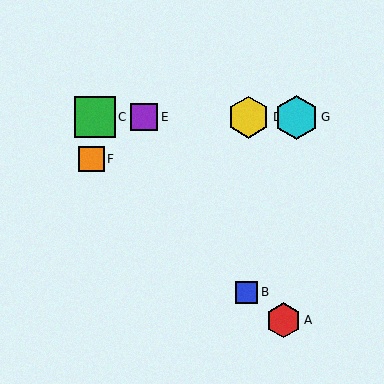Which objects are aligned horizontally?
Objects C, D, E, G are aligned horizontally.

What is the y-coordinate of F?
Object F is at y≈159.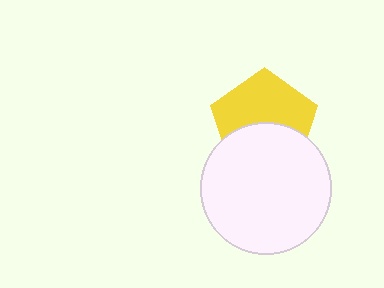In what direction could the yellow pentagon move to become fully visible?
The yellow pentagon could move up. That would shift it out from behind the white circle entirely.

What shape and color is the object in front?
The object in front is a white circle.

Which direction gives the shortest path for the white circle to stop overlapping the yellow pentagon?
Moving down gives the shortest separation.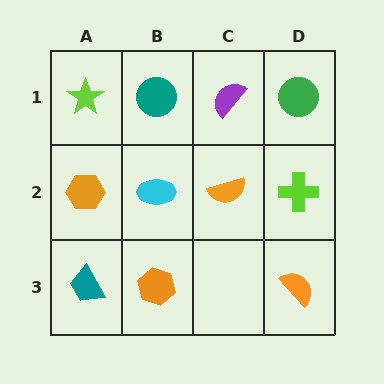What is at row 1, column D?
A green circle.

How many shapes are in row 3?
3 shapes.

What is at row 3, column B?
An orange hexagon.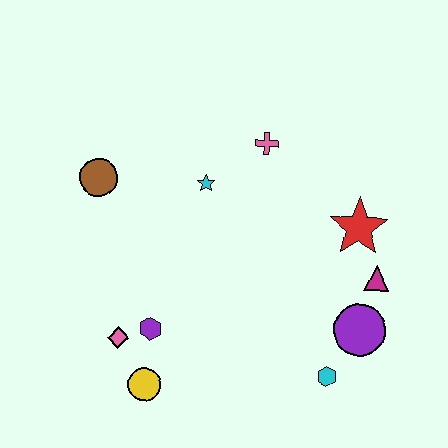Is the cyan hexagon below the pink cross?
Yes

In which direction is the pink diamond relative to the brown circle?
The pink diamond is below the brown circle.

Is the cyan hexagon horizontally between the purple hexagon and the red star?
Yes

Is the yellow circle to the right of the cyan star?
No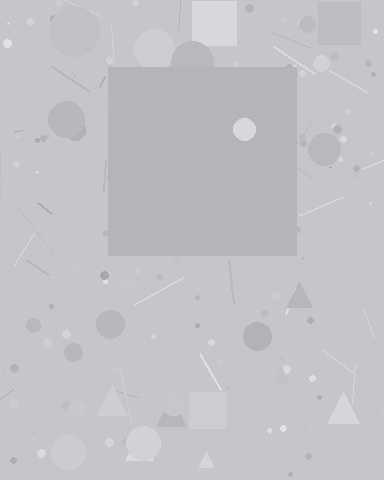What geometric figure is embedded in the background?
A square is embedded in the background.